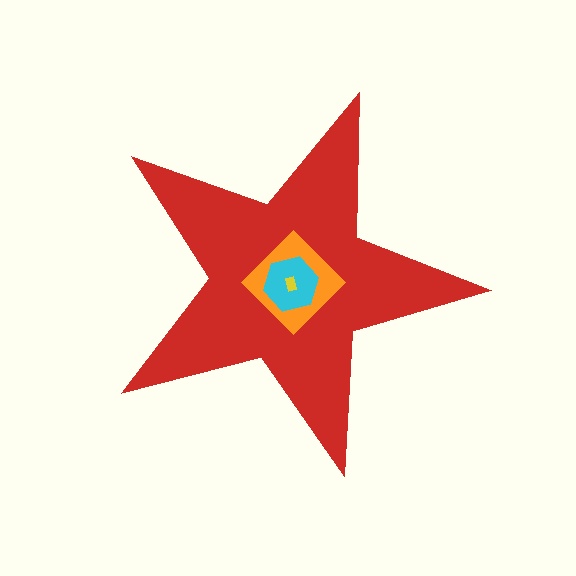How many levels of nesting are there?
4.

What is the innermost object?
The yellow rectangle.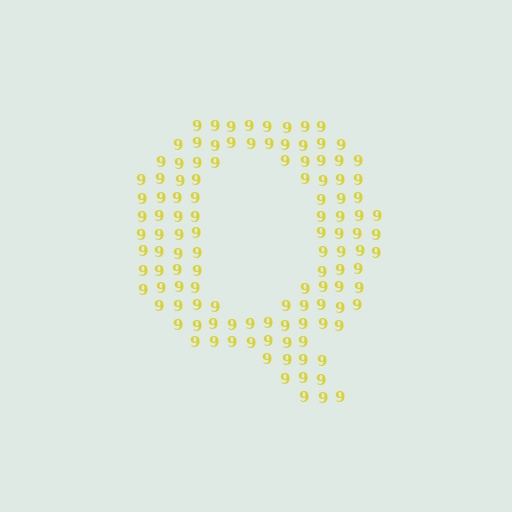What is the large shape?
The large shape is the letter Q.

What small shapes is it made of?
It is made of small digit 9's.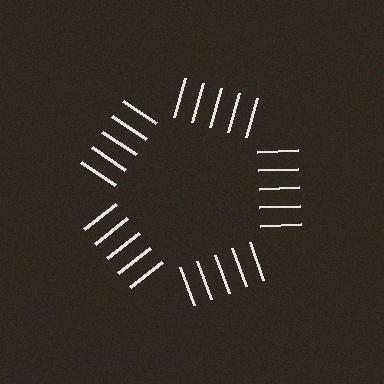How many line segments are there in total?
25 — 5 along each of the 5 edges.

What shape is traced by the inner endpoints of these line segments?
An illusory pentagon — the line segments terminate on its edges but no continuous stroke is drawn.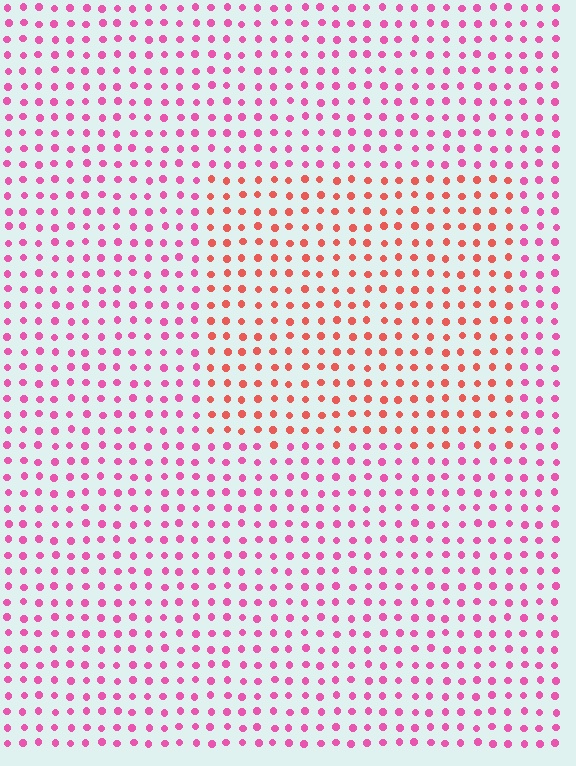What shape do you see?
I see a rectangle.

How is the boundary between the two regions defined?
The boundary is defined purely by a slight shift in hue (about 39 degrees). Spacing, size, and orientation are identical on both sides.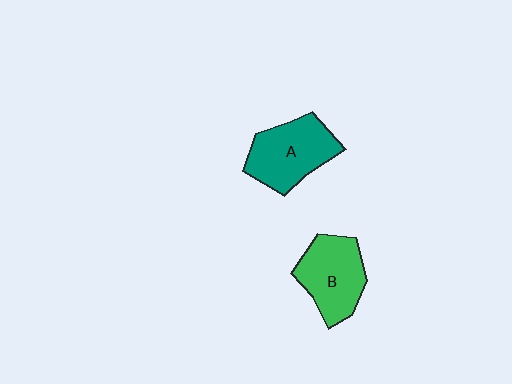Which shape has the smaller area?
Shape B (green).